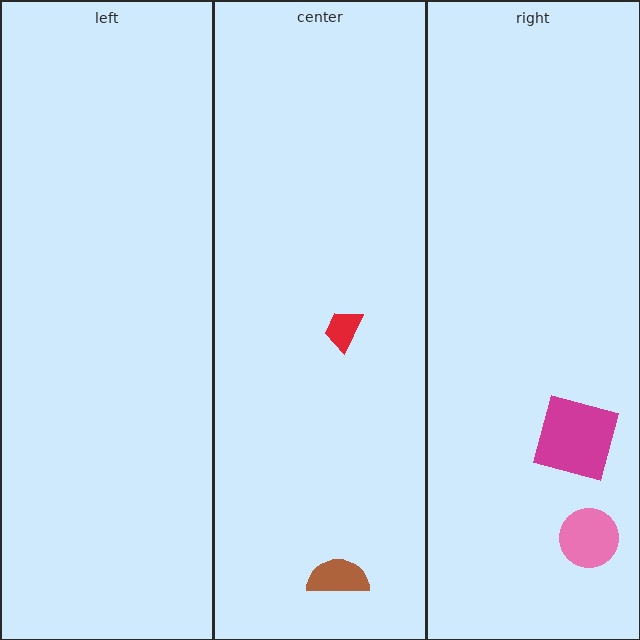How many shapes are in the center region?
2.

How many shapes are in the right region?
2.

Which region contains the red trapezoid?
The center region.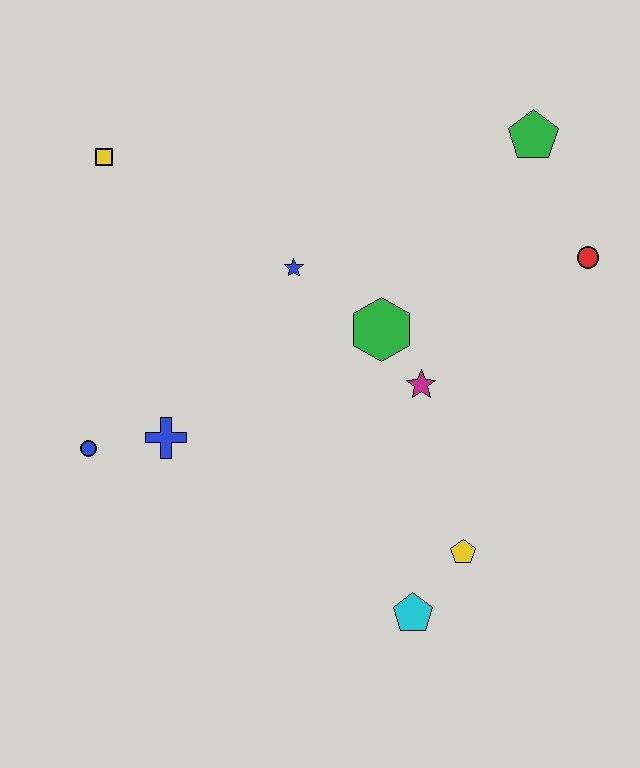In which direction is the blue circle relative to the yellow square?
The blue circle is below the yellow square.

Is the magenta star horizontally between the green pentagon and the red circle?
No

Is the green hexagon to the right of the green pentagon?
No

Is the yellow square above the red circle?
Yes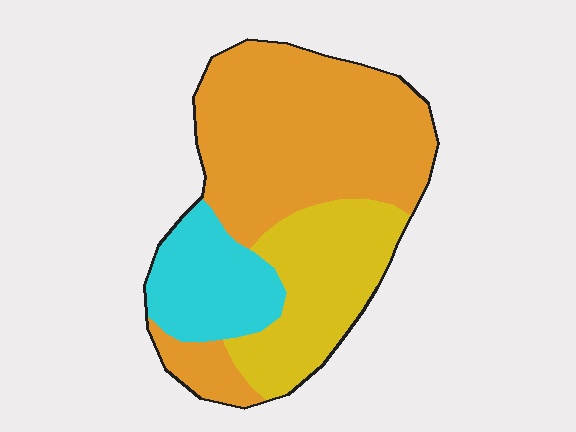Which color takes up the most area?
Orange, at roughly 55%.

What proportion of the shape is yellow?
Yellow covers 27% of the shape.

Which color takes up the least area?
Cyan, at roughly 20%.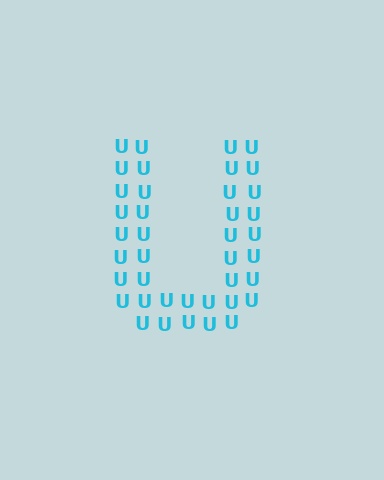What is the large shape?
The large shape is the letter U.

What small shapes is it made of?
It is made of small letter U's.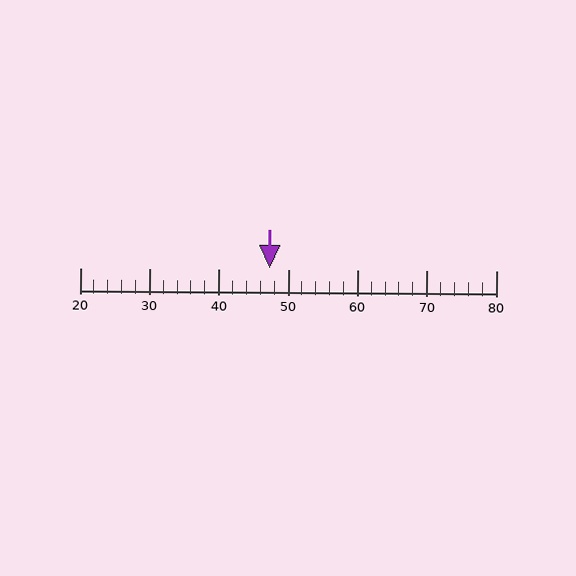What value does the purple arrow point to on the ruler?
The purple arrow points to approximately 47.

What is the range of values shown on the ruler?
The ruler shows values from 20 to 80.